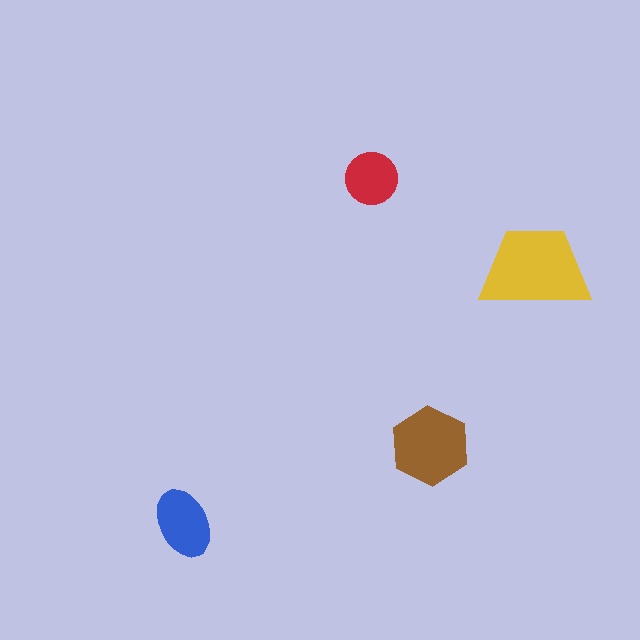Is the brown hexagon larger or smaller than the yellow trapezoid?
Smaller.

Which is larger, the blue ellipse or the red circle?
The blue ellipse.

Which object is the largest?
The yellow trapezoid.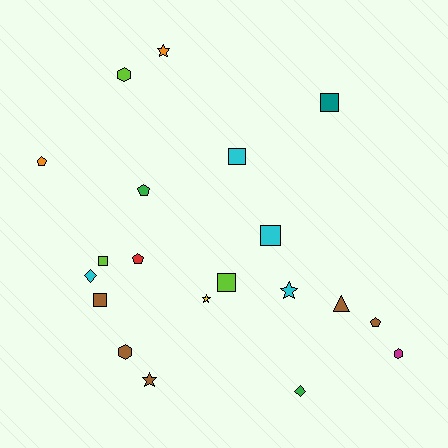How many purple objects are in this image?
There are no purple objects.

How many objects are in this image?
There are 20 objects.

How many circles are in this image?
There are no circles.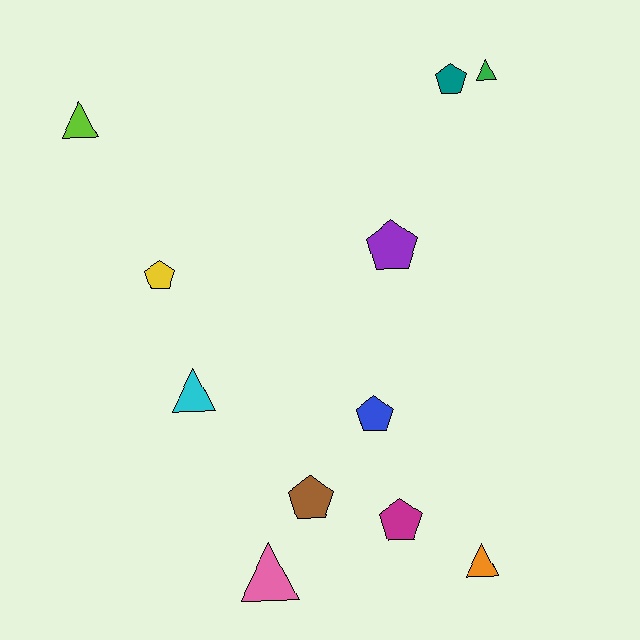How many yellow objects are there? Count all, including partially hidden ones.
There is 1 yellow object.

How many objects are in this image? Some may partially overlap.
There are 11 objects.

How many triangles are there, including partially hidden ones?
There are 5 triangles.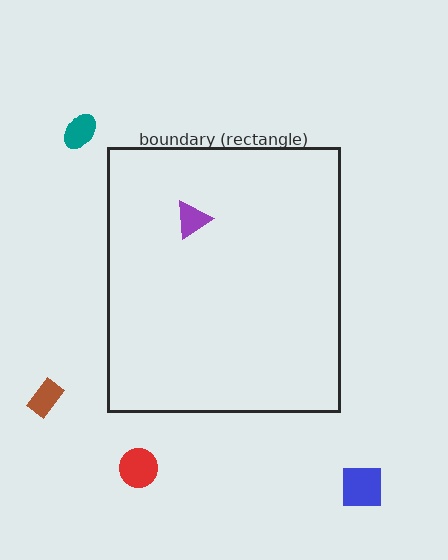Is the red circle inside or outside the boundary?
Outside.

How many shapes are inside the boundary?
1 inside, 4 outside.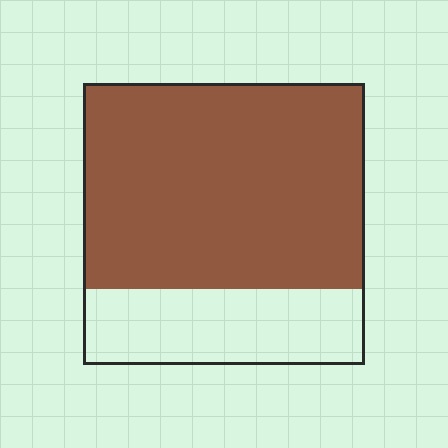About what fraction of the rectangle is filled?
About three quarters (3/4).